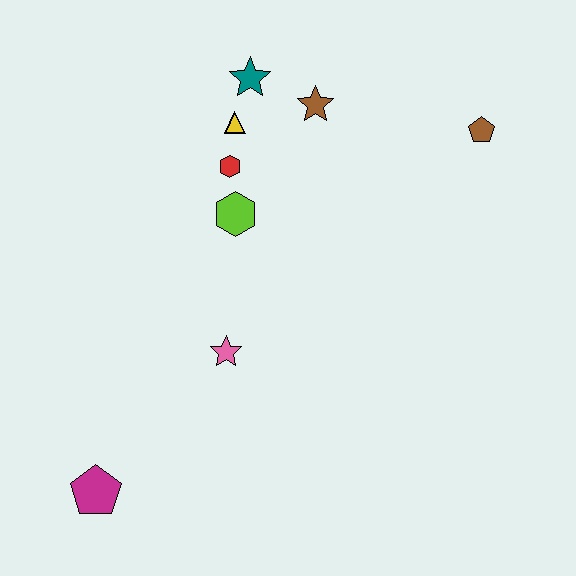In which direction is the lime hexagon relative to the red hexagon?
The lime hexagon is below the red hexagon.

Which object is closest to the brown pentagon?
The brown star is closest to the brown pentagon.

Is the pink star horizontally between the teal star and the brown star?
No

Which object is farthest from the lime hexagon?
The magenta pentagon is farthest from the lime hexagon.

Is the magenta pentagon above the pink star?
No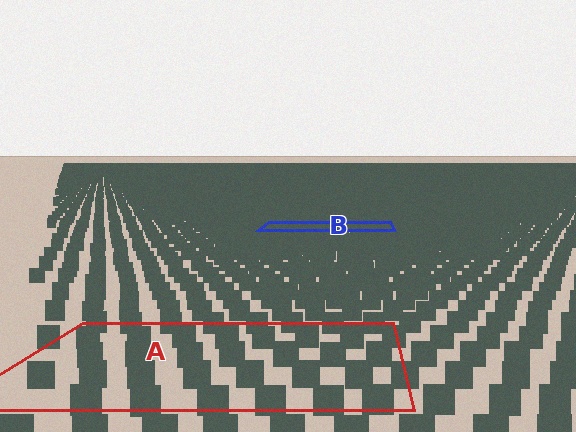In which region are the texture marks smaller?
The texture marks are smaller in region B, because it is farther away.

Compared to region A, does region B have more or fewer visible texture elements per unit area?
Region B has more texture elements per unit area — they are packed more densely because it is farther away.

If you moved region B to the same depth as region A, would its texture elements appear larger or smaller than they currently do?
They would appear larger. At a closer depth, the same texture elements are projected at a bigger on-screen size.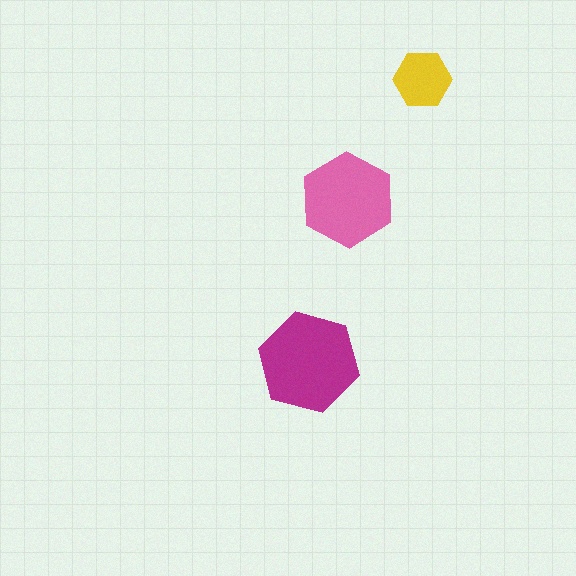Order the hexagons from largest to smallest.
the magenta one, the pink one, the yellow one.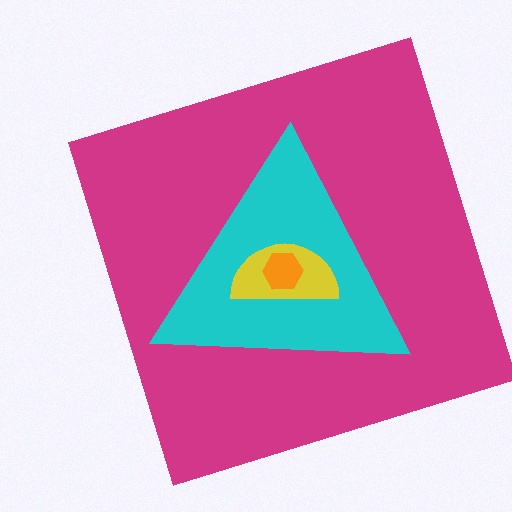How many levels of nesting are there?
4.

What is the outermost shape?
The magenta square.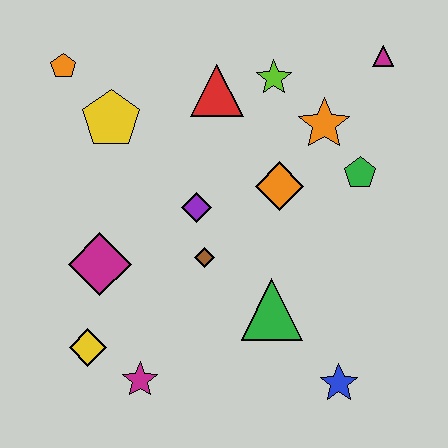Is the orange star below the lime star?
Yes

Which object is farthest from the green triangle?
The orange pentagon is farthest from the green triangle.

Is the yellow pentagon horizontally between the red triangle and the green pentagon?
No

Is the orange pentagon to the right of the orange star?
No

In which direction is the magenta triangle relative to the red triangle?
The magenta triangle is to the right of the red triangle.